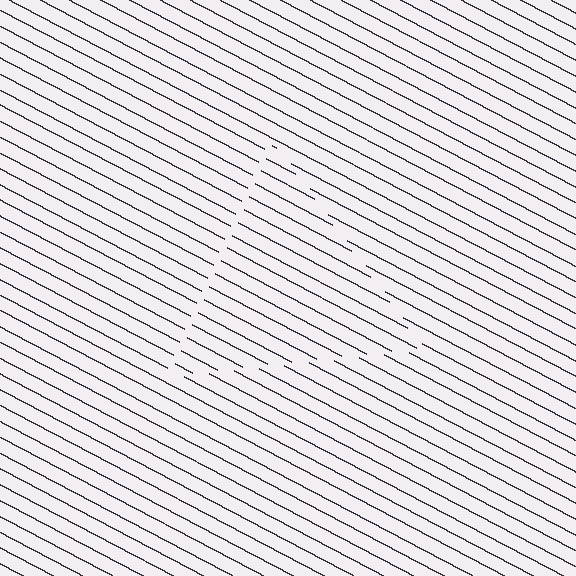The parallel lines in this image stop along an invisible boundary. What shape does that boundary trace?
An illusory triangle. The interior of the shape contains the same grating, shifted by half a period — the contour is defined by the phase discontinuity where line-ends from the inner and outer gratings abut.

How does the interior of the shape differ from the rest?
The interior of the shape contains the same grating, shifted by half a period — the contour is defined by the phase discontinuity where line-ends from the inner and outer gratings abut.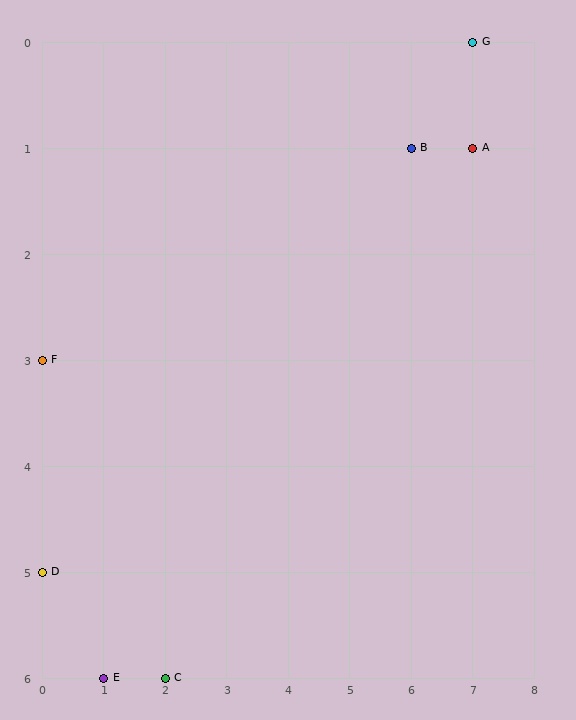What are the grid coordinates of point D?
Point D is at grid coordinates (0, 5).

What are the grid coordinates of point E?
Point E is at grid coordinates (1, 6).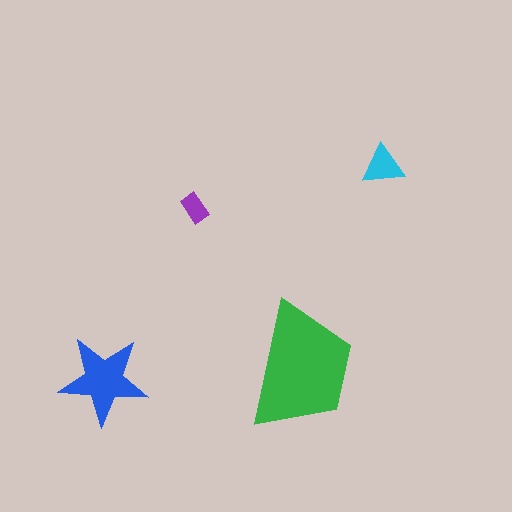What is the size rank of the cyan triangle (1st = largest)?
3rd.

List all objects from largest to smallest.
The green trapezoid, the blue star, the cyan triangle, the purple rectangle.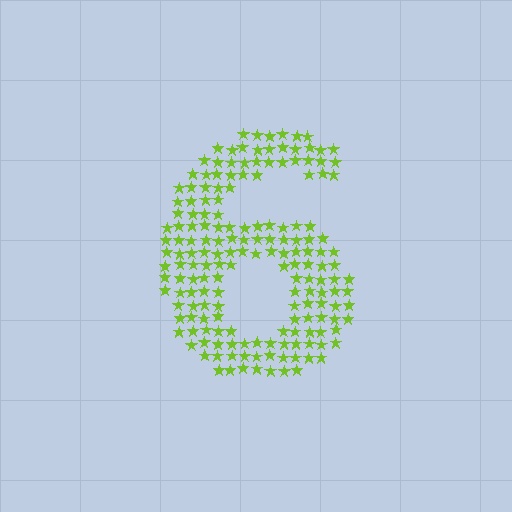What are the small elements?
The small elements are stars.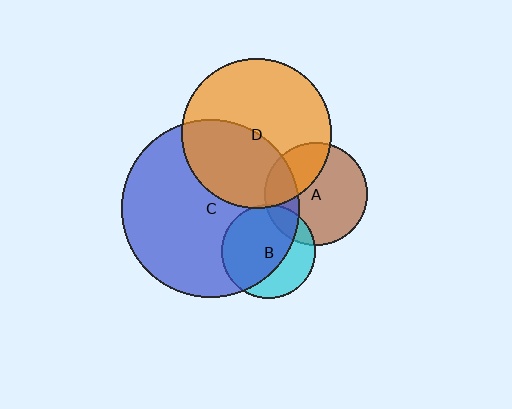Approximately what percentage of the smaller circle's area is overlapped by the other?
Approximately 65%.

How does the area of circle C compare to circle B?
Approximately 3.6 times.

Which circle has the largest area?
Circle C (blue).